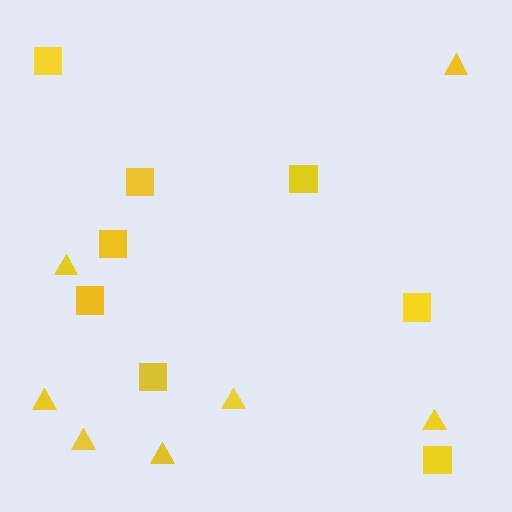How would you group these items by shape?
There are 2 groups: one group of squares (8) and one group of triangles (7).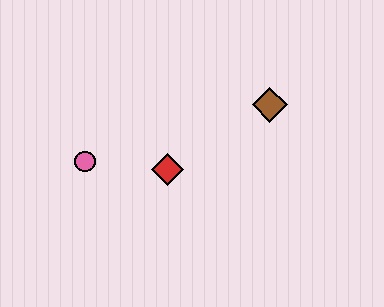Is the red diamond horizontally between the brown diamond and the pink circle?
Yes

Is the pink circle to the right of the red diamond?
No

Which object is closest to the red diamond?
The pink circle is closest to the red diamond.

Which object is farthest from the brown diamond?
The pink circle is farthest from the brown diamond.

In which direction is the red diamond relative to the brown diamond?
The red diamond is to the left of the brown diamond.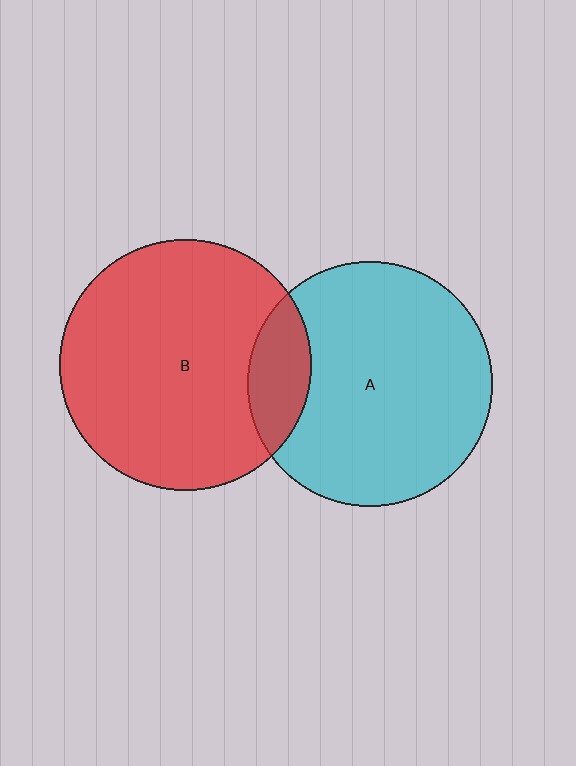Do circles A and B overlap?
Yes.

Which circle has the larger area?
Circle B (red).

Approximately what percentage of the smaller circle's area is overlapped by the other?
Approximately 15%.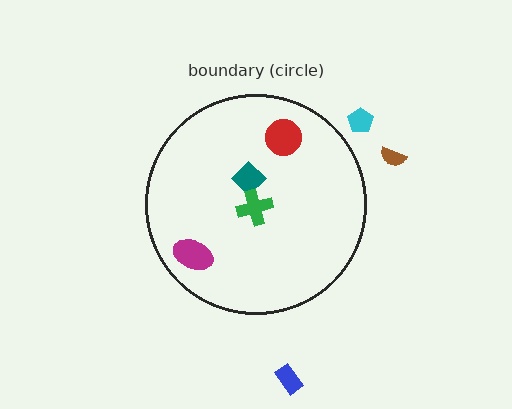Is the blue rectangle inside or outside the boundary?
Outside.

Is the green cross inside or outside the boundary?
Inside.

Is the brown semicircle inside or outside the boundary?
Outside.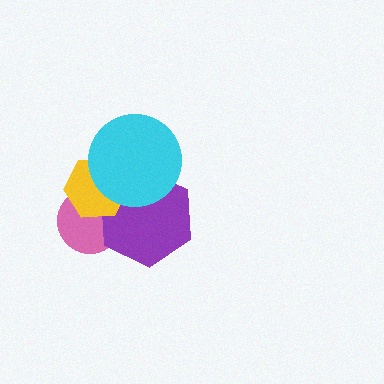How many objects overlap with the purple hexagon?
3 objects overlap with the purple hexagon.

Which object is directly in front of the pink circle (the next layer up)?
The purple hexagon is directly in front of the pink circle.